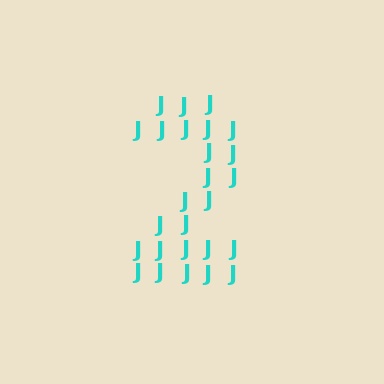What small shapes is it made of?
It is made of small letter J's.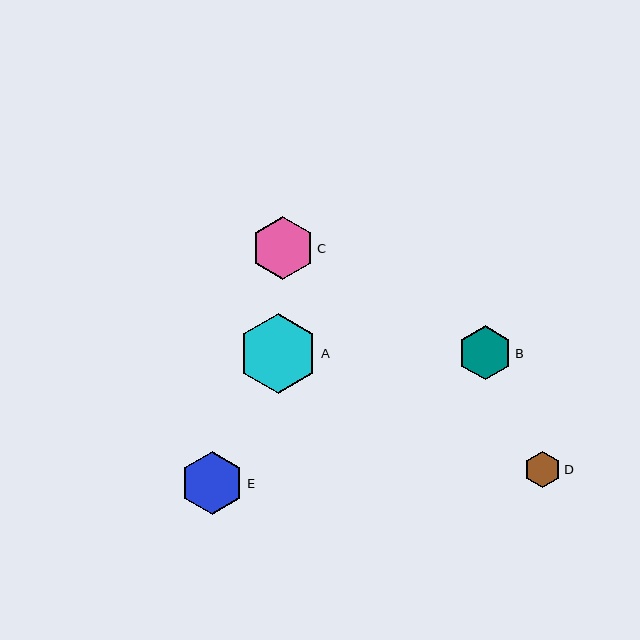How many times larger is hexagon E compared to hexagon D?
Hexagon E is approximately 1.7 times the size of hexagon D.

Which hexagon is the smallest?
Hexagon D is the smallest with a size of approximately 37 pixels.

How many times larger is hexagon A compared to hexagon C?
Hexagon A is approximately 1.3 times the size of hexagon C.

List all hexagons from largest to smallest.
From largest to smallest: A, C, E, B, D.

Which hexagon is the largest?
Hexagon A is the largest with a size of approximately 80 pixels.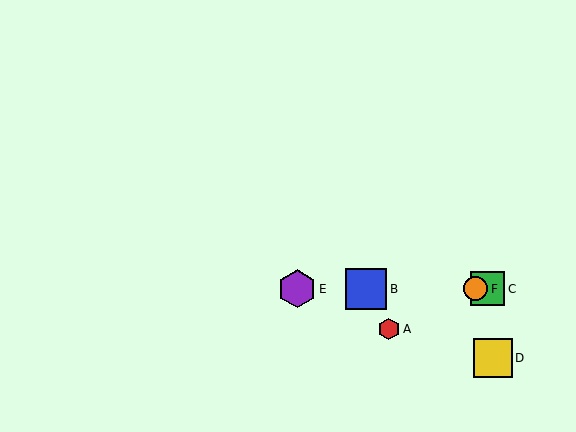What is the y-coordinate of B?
Object B is at y≈289.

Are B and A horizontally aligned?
No, B is at y≈289 and A is at y≈329.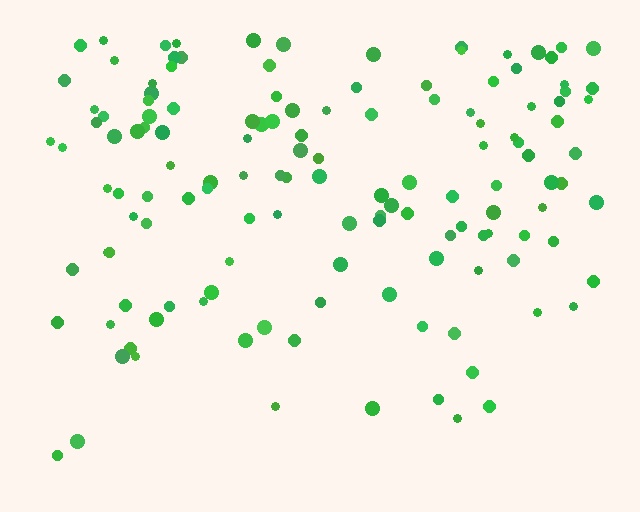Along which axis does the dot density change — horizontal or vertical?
Vertical.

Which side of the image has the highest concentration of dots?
The top.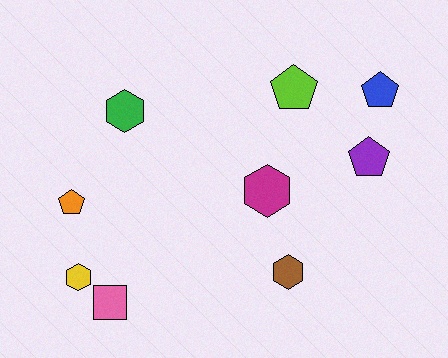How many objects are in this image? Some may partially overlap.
There are 9 objects.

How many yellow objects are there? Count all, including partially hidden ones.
There is 1 yellow object.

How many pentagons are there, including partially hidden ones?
There are 4 pentagons.